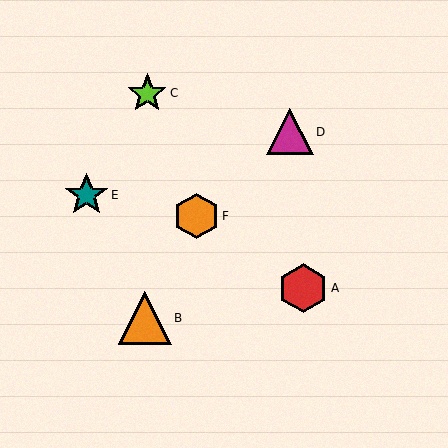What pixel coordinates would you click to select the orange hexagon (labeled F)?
Click at (197, 216) to select the orange hexagon F.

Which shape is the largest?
The orange triangle (labeled B) is the largest.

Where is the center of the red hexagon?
The center of the red hexagon is at (303, 288).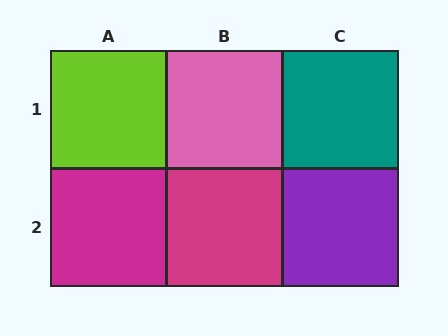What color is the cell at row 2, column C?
Purple.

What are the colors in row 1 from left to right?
Lime, pink, teal.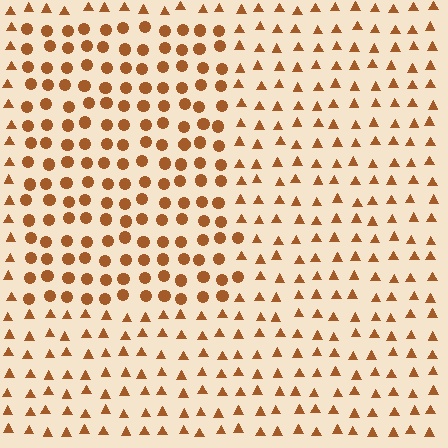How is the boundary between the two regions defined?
The boundary is defined by a change in element shape: circles inside vs. triangles outside. All elements share the same color and spacing.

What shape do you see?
I see a rectangle.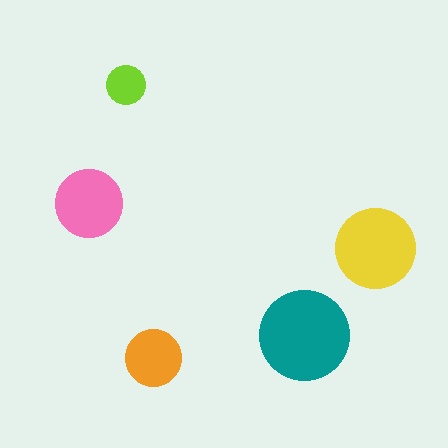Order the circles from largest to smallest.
the teal one, the yellow one, the pink one, the orange one, the lime one.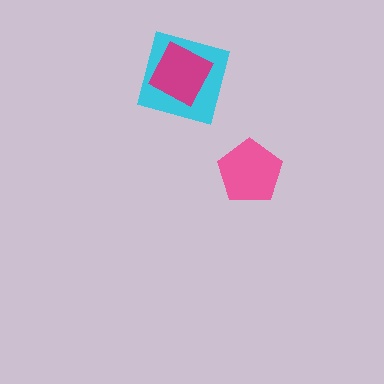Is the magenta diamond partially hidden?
No, no other shape covers it.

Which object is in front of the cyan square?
The magenta diamond is in front of the cyan square.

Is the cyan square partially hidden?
Yes, it is partially covered by another shape.